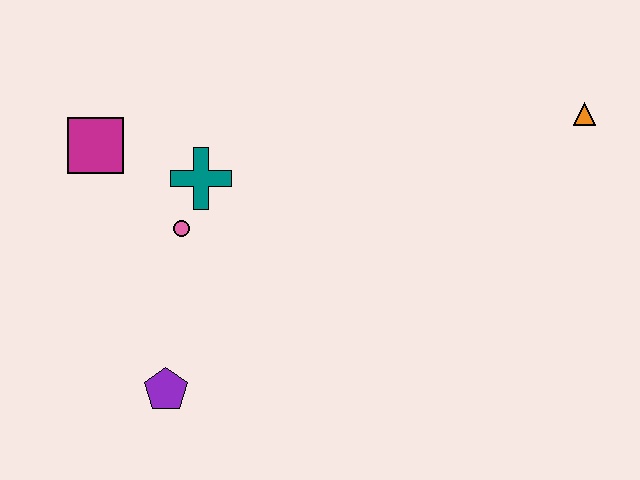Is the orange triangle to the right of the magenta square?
Yes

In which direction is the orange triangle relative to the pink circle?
The orange triangle is to the right of the pink circle.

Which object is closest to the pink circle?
The teal cross is closest to the pink circle.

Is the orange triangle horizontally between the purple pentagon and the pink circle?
No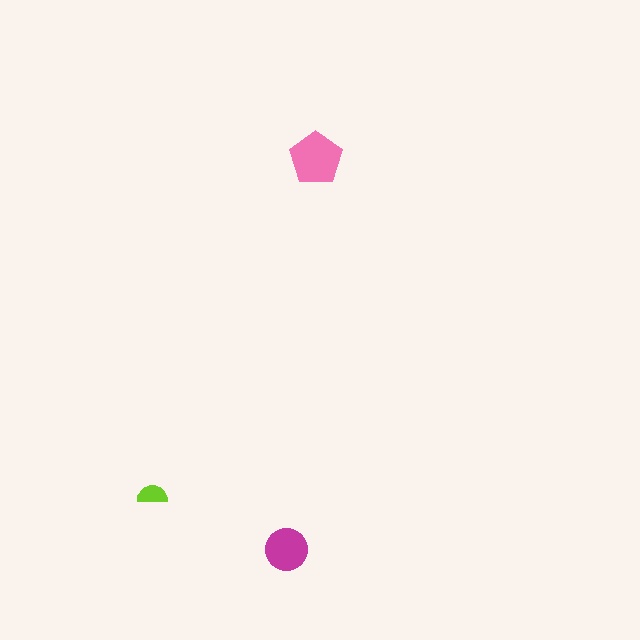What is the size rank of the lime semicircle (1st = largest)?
3rd.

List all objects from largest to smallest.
The pink pentagon, the magenta circle, the lime semicircle.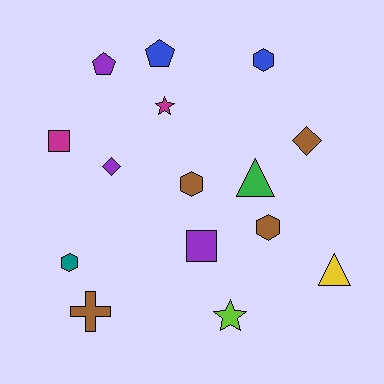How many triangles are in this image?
There are 2 triangles.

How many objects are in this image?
There are 15 objects.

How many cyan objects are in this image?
There are no cyan objects.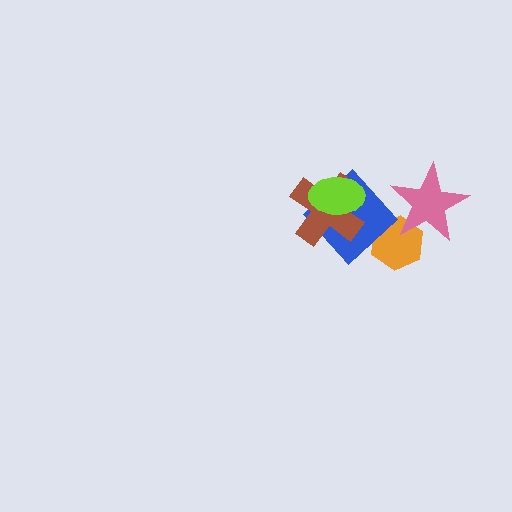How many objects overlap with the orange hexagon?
2 objects overlap with the orange hexagon.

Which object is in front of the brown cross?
The lime ellipse is in front of the brown cross.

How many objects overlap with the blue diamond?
4 objects overlap with the blue diamond.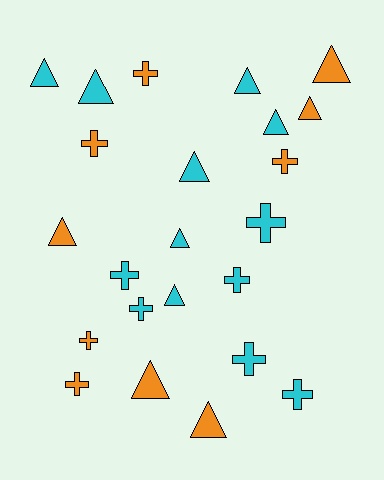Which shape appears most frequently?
Triangle, with 12 objects.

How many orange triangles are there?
There are 5 orange triangles.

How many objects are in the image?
There are 23 objects.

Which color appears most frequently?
Cyan, with 13 objects.